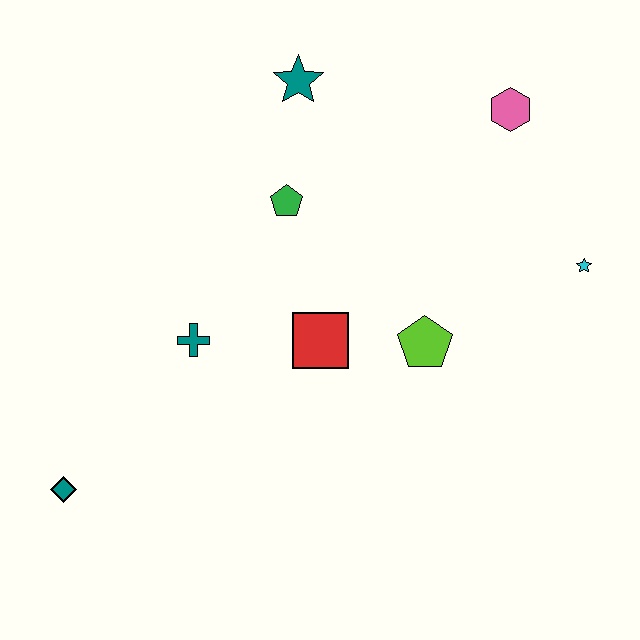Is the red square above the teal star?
No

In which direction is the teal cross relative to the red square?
The teal cross is to the left of the red square.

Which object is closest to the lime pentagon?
The red square is closest to the lime pentagon.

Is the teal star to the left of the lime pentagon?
Yes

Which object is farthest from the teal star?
The teal diamond is farthest from the teal star.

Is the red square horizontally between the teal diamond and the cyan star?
Yes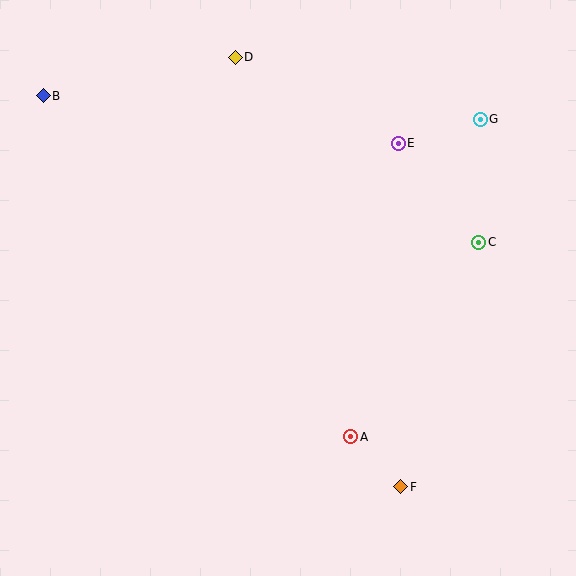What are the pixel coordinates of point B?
Point B is at (43, 96).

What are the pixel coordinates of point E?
Point E is at (398, 143).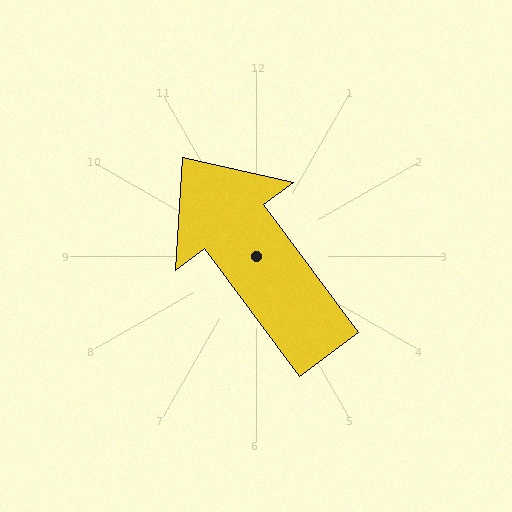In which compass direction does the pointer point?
Northwest.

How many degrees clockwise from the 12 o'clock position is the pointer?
Approximately 323 degrees.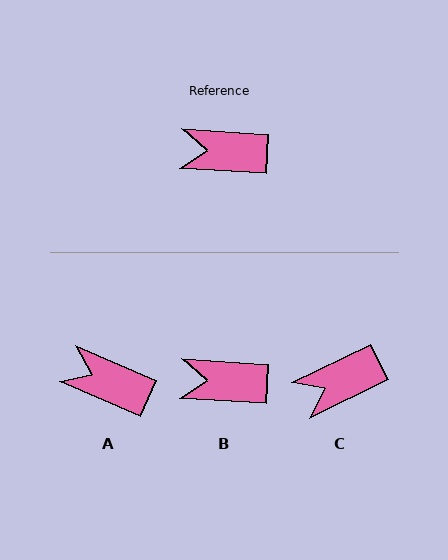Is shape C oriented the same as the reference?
No, it is off by about 30 degrees.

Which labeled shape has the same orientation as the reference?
B.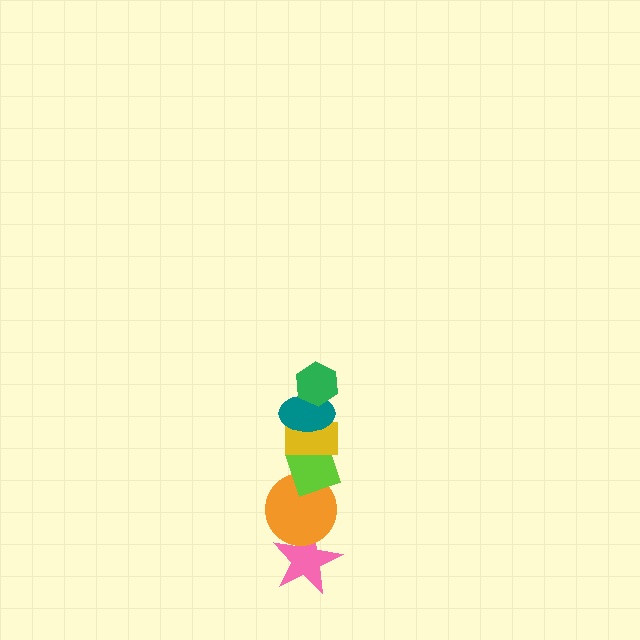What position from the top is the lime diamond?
The lime diamond is 4th from the top.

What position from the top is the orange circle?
The orange circle is 5th from the top.